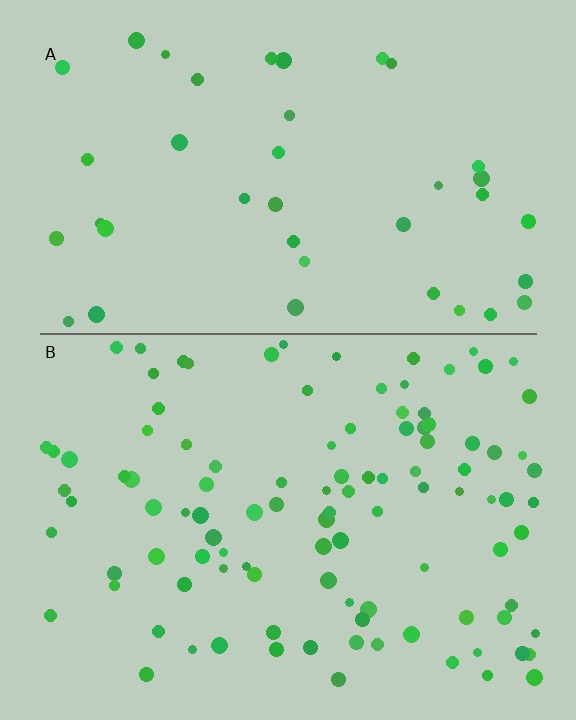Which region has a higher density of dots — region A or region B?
B (the bottom).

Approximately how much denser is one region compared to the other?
Approximately 2.7× — region B over region A.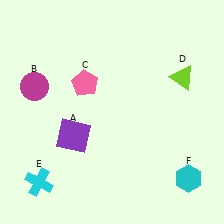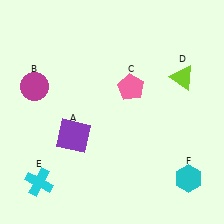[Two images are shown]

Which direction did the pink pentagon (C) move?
The pink pentagon (C) moved right.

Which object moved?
The pink pentagon (C) moved right.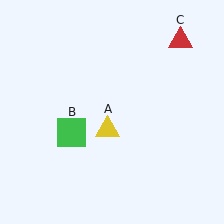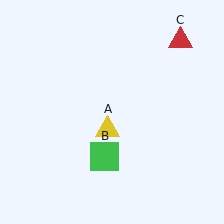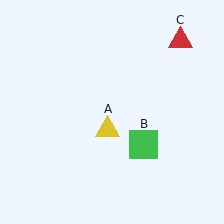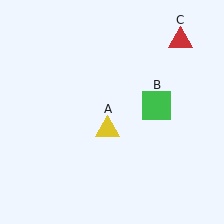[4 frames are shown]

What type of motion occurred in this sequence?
The green square (object B) rotated counterclockwise around the center of the scene.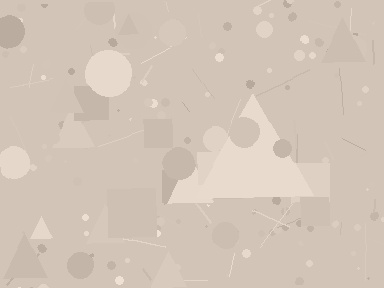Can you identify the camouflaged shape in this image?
The camouflaged shape is a triangle.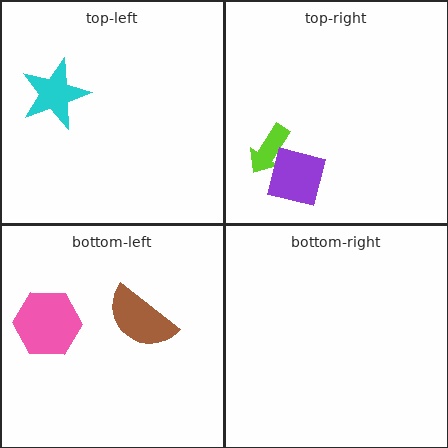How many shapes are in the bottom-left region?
2.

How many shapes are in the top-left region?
1.